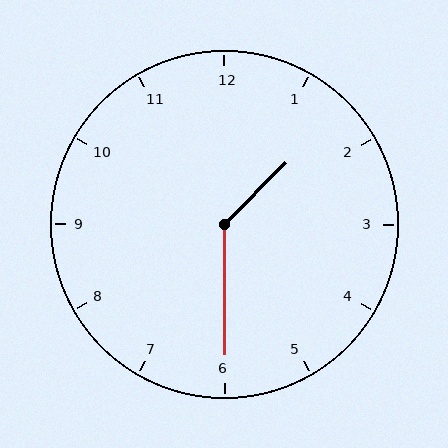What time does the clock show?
1:30.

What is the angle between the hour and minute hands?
Approximately 135 degrees.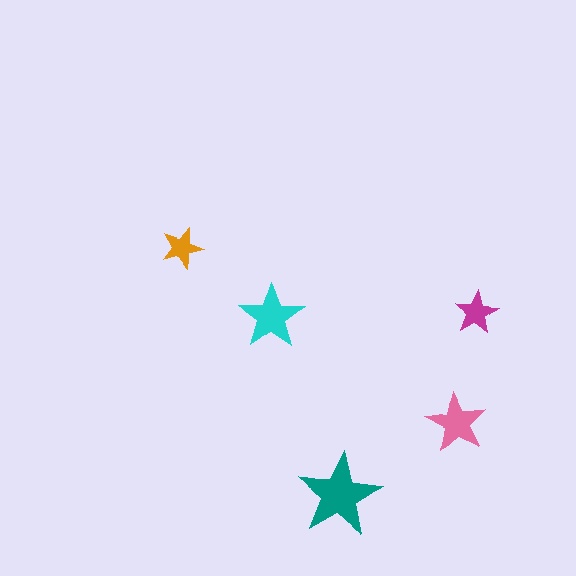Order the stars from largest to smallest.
the teal one, the cyan one, the pink one, the magenta one, the orange one.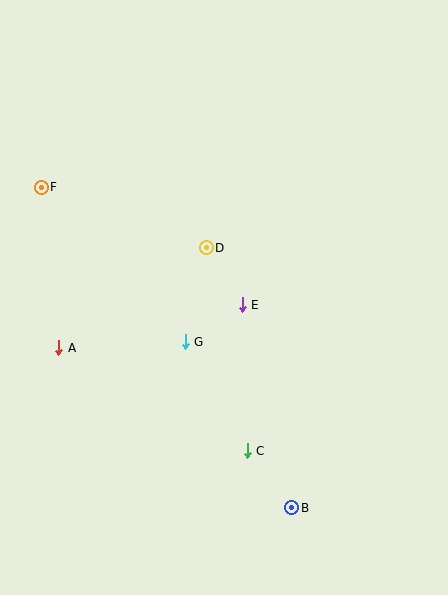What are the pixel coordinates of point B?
Point B is at (292, 508).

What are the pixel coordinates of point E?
Point E is at (242, 305).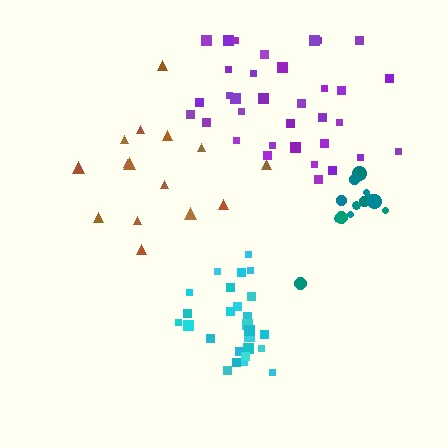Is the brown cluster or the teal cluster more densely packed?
Teal.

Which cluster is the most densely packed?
Cyan.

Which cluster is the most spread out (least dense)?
Brown.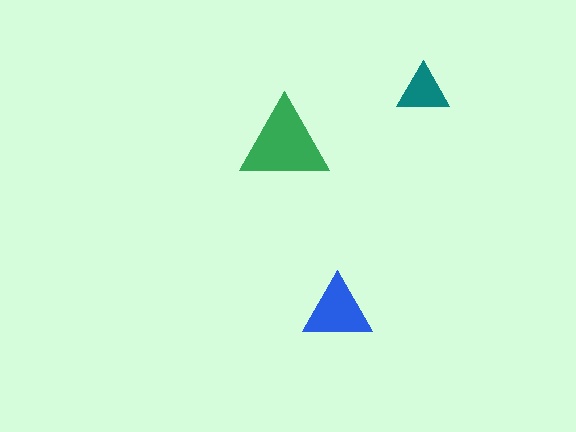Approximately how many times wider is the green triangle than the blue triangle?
About 1.5 times wider.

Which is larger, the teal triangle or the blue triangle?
The blue one.